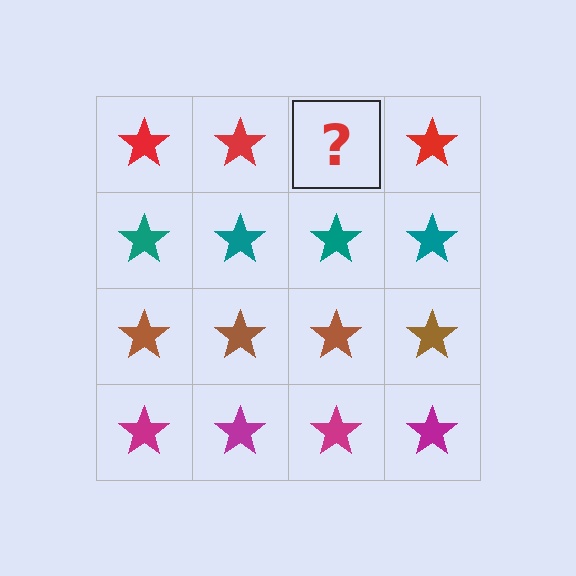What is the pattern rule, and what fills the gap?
The rule is that each row has a consistent color. The gap should be filled with a red star.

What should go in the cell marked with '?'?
The missing cell should contain a red star.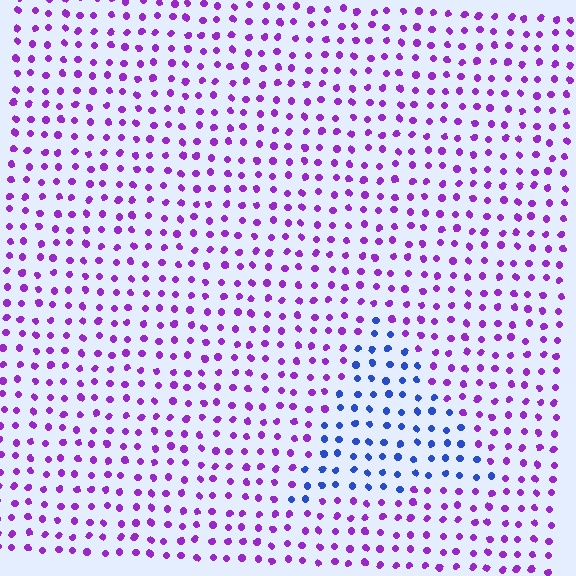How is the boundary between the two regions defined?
The boundary is defined purely by a slight shift in hue (about 58 degrees). Spacing, size, and orientation are identical on both sides.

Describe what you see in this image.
The image is filled with small purple elements in a uniform arrangement. A triangle-shaped region is visible where the elements are tinted to a slightly different hue, forming a subtle color boundary.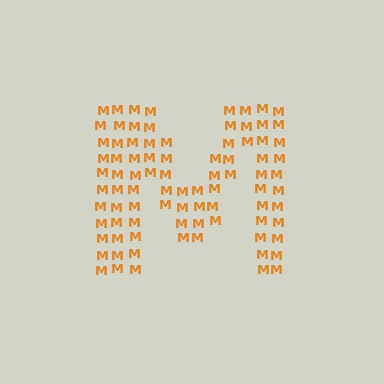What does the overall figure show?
The overall figure shows the letter M.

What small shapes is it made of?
It is made of small letter M's.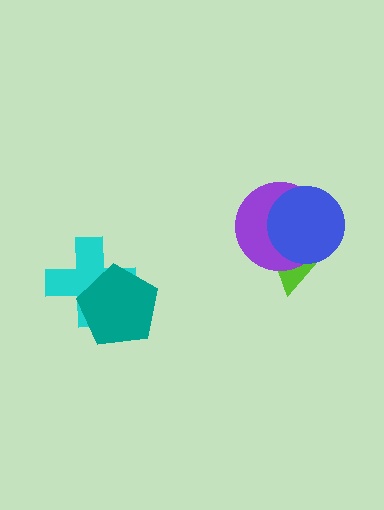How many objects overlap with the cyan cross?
1 object overlaps with the cyan cross.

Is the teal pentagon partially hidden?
No, no other shape covers it.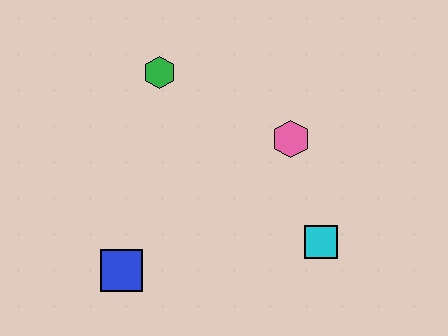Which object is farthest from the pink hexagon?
The blue square is farthest from the pink hexagon.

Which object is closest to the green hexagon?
The pink hexagon is closest to the green hexagon.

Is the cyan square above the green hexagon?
No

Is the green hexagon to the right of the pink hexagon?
No